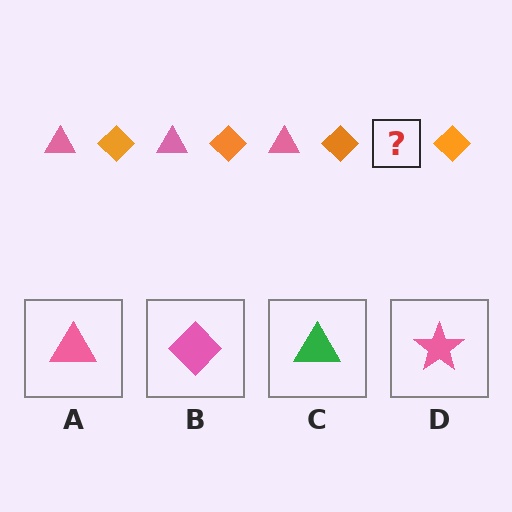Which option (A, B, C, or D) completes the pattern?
A.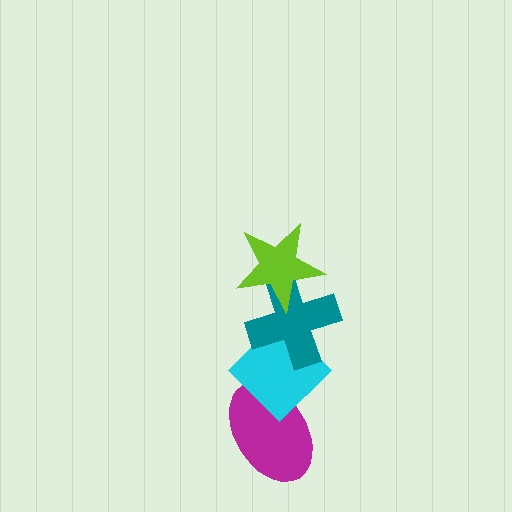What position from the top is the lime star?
The lime star is 1st from the top.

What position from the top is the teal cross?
The teal cross is 2nd from the top.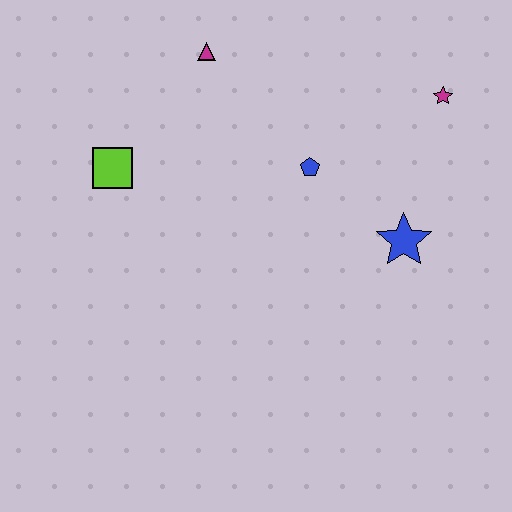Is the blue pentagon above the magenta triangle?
No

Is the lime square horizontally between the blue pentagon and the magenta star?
No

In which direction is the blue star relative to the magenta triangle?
The blue star is to the right of the magenta triangle.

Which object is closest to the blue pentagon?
The blue star is closest to the blue pentagon.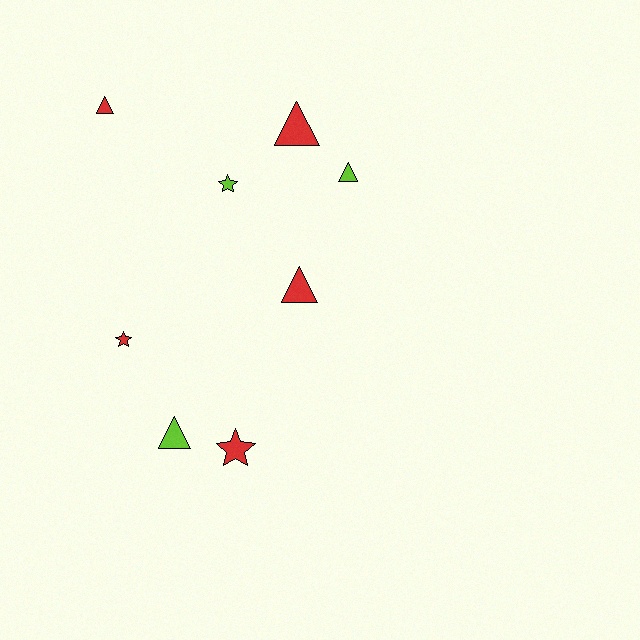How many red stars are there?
There are 2 red stars.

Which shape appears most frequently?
Triangle, with 5 objects.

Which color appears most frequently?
Red, with 5 objects.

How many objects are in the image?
There are 8 objects.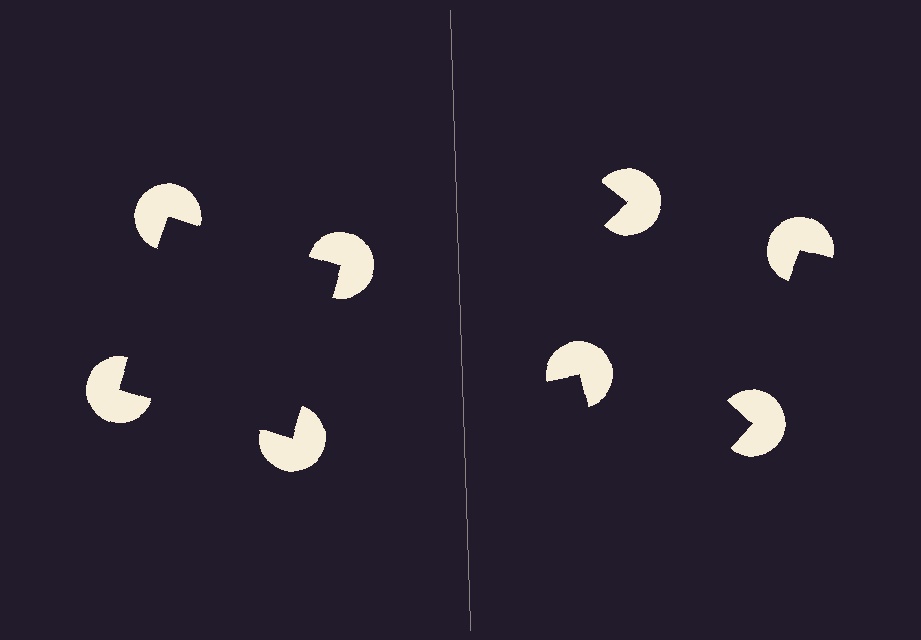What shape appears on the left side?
An illusory square.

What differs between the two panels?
The pac-man discs are positioned identically on both sides; only the wedge orientations differ. On the left they align to a square; on the right they are misaligned.